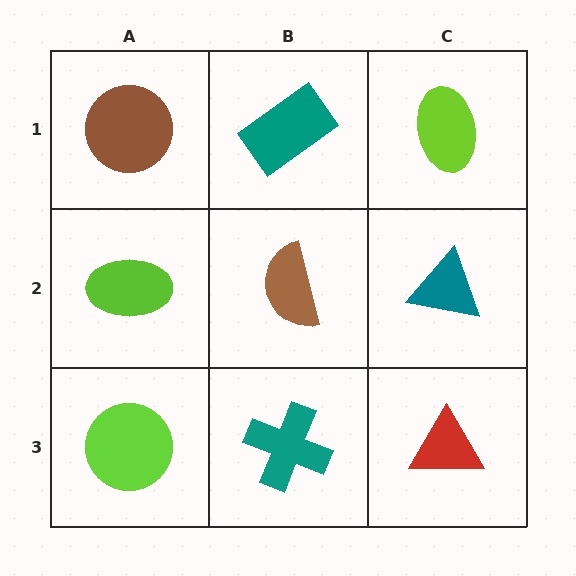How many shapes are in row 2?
3 shapes.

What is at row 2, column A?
A lime ellipse.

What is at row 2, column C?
A teal triangle.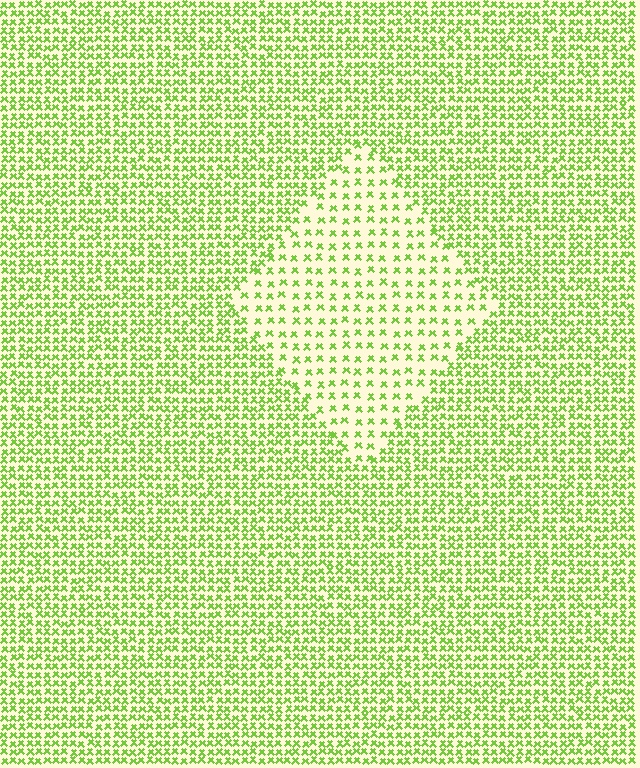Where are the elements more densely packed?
The elements are more densely packed outside the diamond boundary.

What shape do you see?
I see a diamond.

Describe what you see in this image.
The image contains small lime elements arranged at two different densities. A diamond-shaped region is visible where the elements are less densely packed than the surrounding area.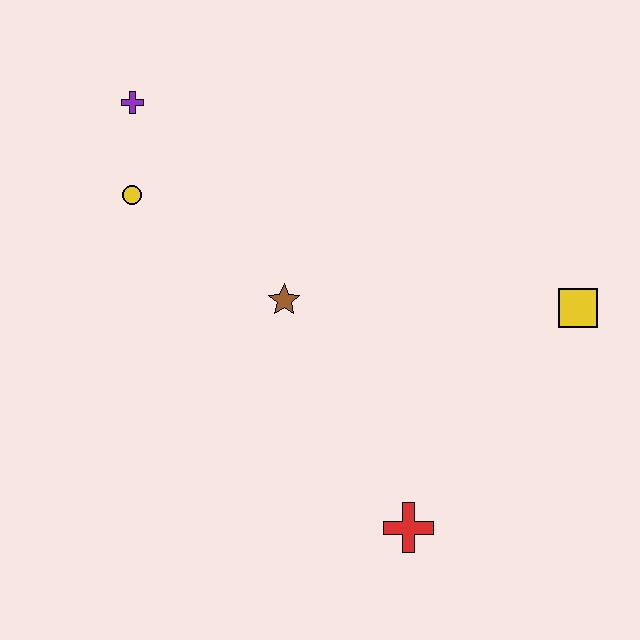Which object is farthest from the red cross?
The purple cross is farthest from the red cross.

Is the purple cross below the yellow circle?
No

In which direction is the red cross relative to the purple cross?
The red cross is below the purple cross.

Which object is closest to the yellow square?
The red cross is closest to the yellow square.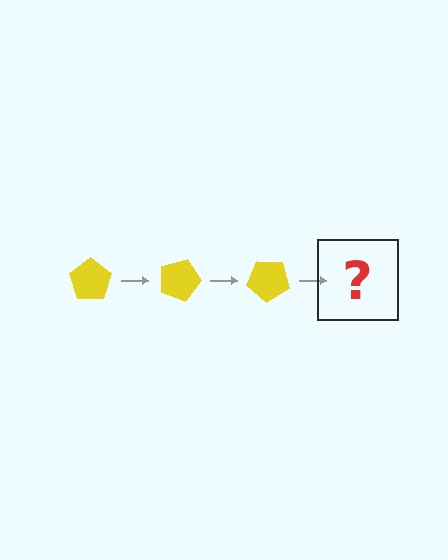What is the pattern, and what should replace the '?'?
The pattern is that the pentagon rotates 20 degrees each step. The '?' should be a yellow pentagon rotated 60 degrees.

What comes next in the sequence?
The next element should be a yellow pentagon rotated 60 degrees.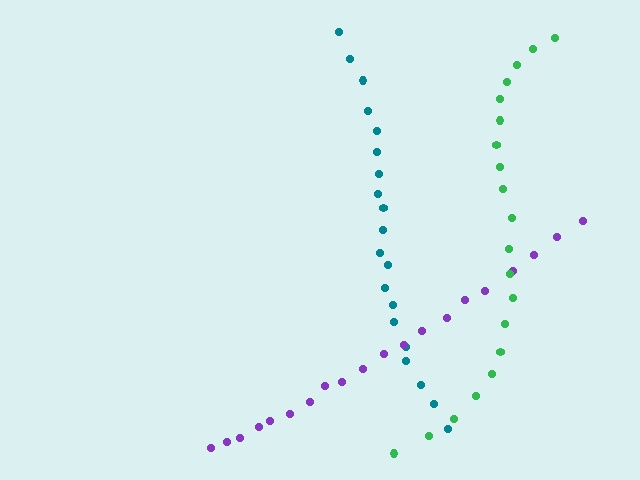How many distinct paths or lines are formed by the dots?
There are 3 distinct paths.